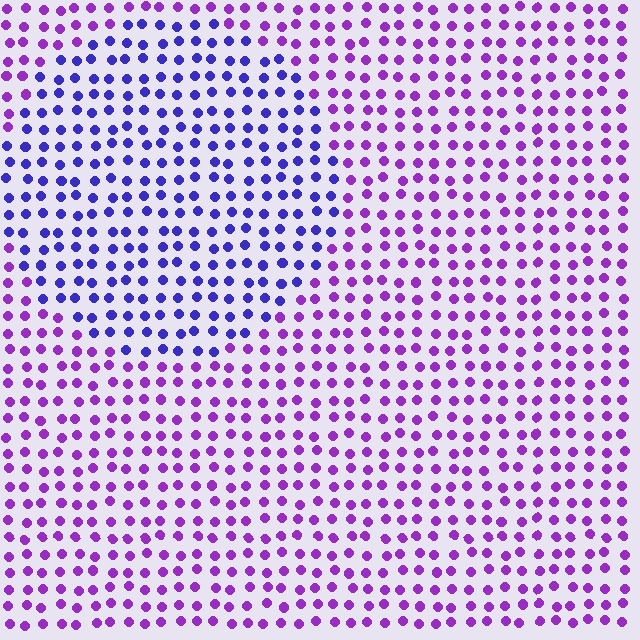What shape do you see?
I see a circle.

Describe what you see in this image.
The image is filled with small purple elements in a uniform arrangement. A circle-shaped region is visible where the elements are tinted to a slightly different hue, forming a subtle color boundary.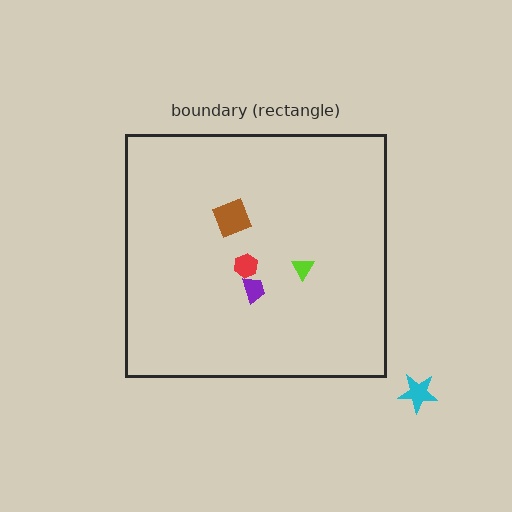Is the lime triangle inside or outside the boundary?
Inside.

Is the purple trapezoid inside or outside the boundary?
Inside.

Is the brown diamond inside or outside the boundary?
Inside.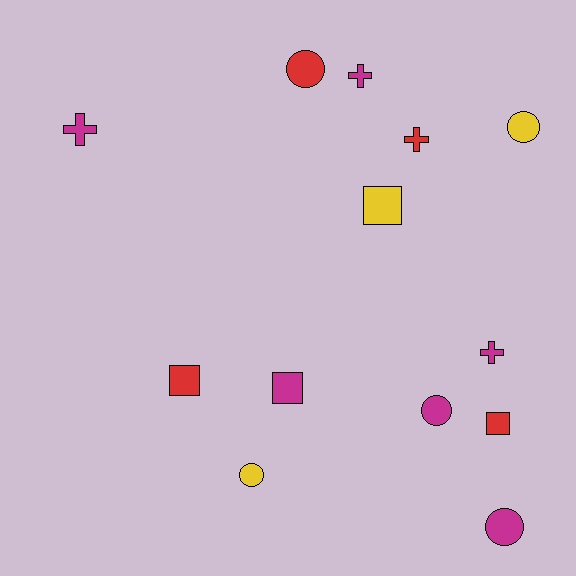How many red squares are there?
There are 2 red squares.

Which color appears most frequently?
Magenta, with 6 objects.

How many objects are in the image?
There are 13 objects.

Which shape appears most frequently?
Circle, with 5 objects.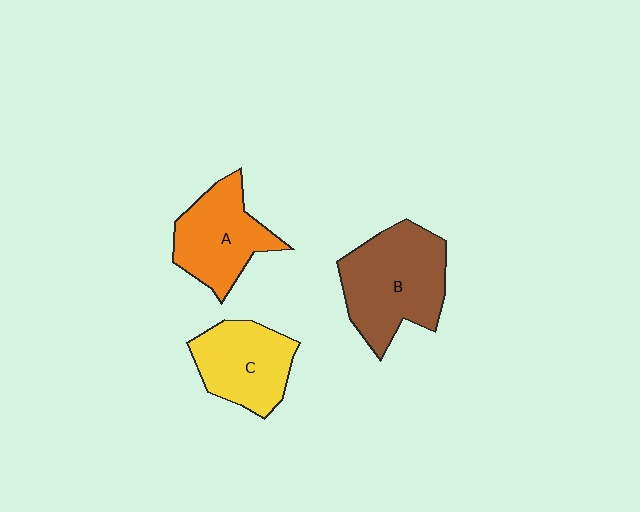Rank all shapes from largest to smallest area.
From largest to smallest: B (brown), A (orange), C (yellow).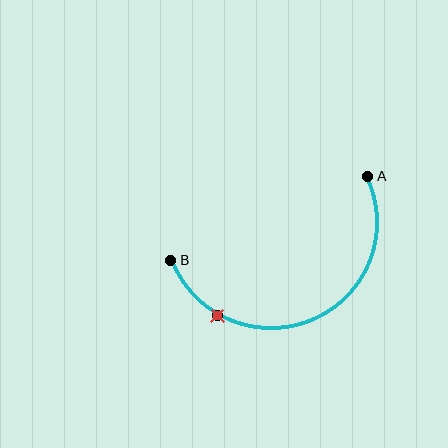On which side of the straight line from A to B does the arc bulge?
The arc bulges below the straight line connecting A and B.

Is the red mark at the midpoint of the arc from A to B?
No. The red mark lies on the arc but is closer to endpoint B. The arc midpoint would be at the point on the curve equidistant along the arc from both A and B.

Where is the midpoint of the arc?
The arc midpoint is the point on the curve farthest from the straight line joining A and B. It sits below that line.